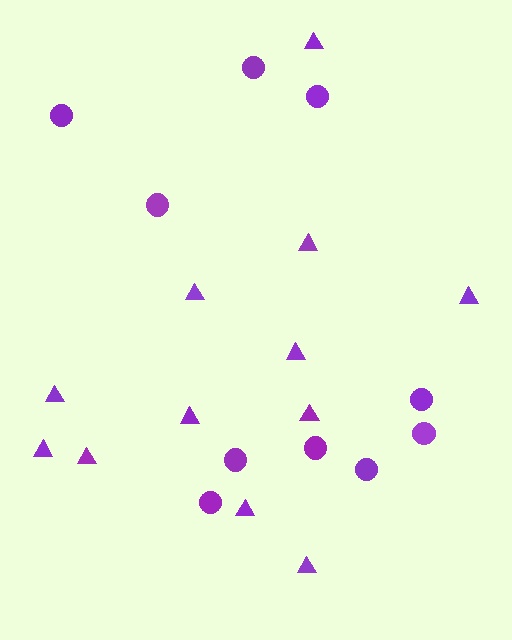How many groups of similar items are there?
There are 2 groups: one group of circles (10) and one group of triangles (12).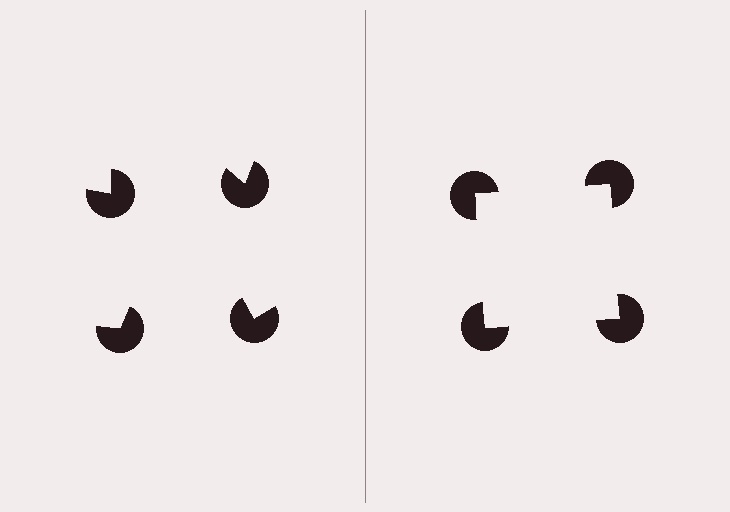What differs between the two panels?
The pac-man discs are positioned identically on both sides; only the wedge orientations differ. On the right they align to a square; on the left they are misaligned.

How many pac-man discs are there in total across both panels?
8 — 4 on each side.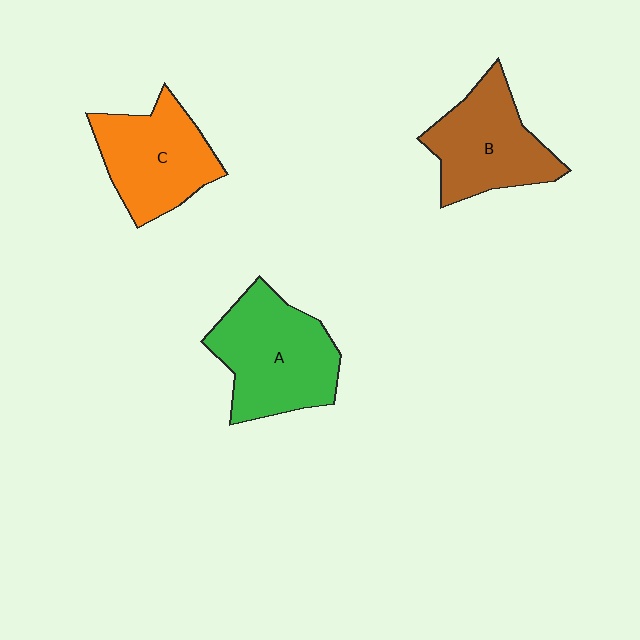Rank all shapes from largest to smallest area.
From largest to smallest: A (green), B (brown), C (orange).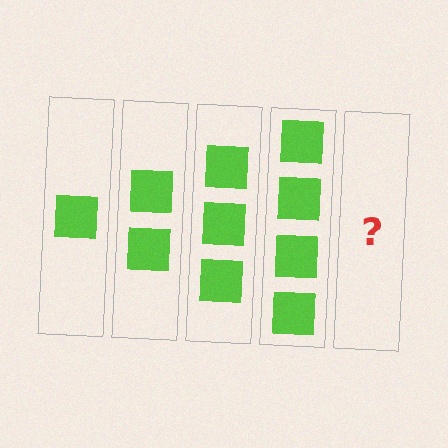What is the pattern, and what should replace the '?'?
The pattern is that each step adds one more square. The '?' should be 5 squares.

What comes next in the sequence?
The next element should be 5 squares.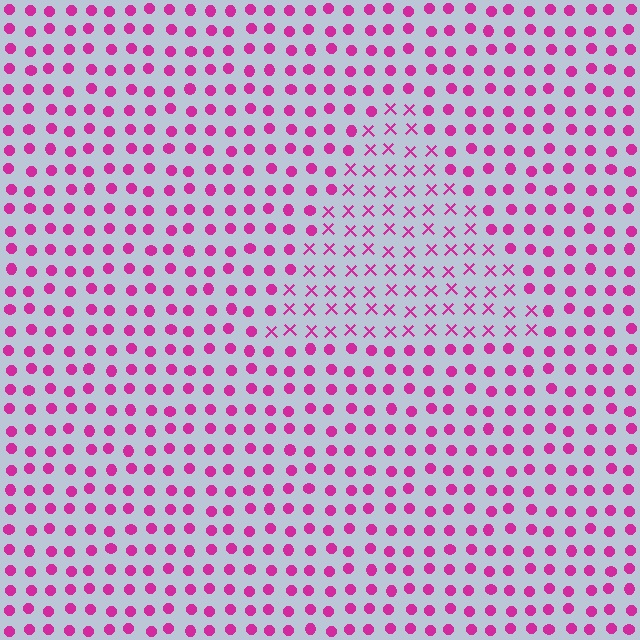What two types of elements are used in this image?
The image uses X marks inside the triangle region and circles outside it.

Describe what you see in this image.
The image is filled with small magenta elements arranged in a uniform grid. A triangle-shaped region contains X marks, while the surrounding area contains circles. The boundary is defined purely by the change in element shape.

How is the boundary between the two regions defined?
The boundary is defined by a change in element shape: X marks inside vs. circles outside. All elements share the same color and spacing.